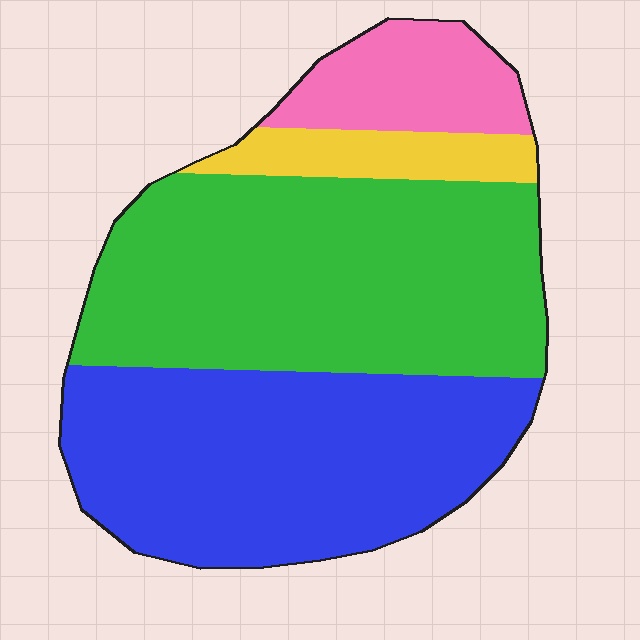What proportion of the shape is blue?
Blue covers 38% of the shape.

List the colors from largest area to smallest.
From largest to smallest: green, blue, pink, yellow.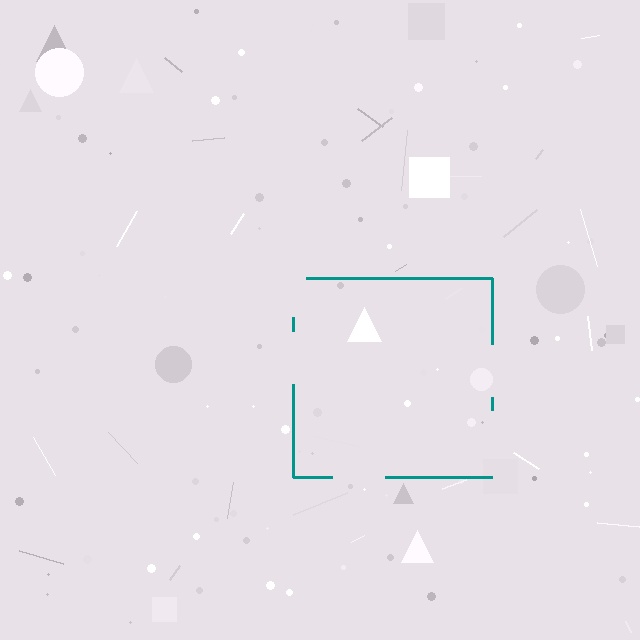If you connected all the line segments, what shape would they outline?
They would outline a square.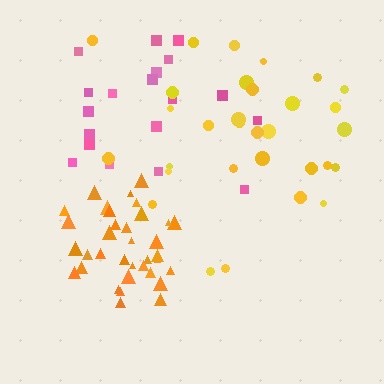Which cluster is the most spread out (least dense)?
Pink.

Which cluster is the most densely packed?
Orange.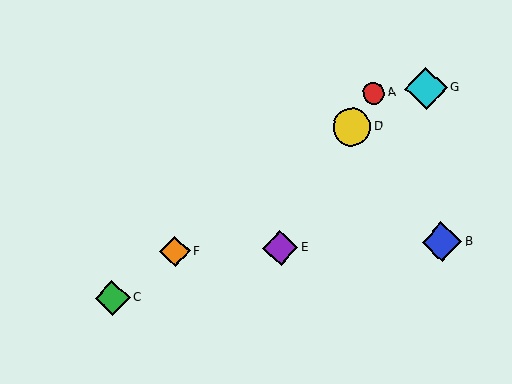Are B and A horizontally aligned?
No, B is at y≈242 and A is at y≈93.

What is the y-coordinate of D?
Object D is at y≈127.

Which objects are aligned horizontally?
Objects B, E, F are aligned horizontally.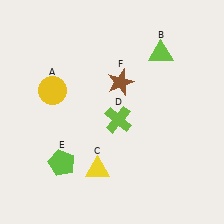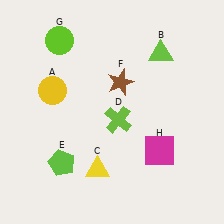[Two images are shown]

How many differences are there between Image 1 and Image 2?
There are 2 differences between the two images.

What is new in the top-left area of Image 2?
A lime circle (G) was added in the top-left area of Image 2.